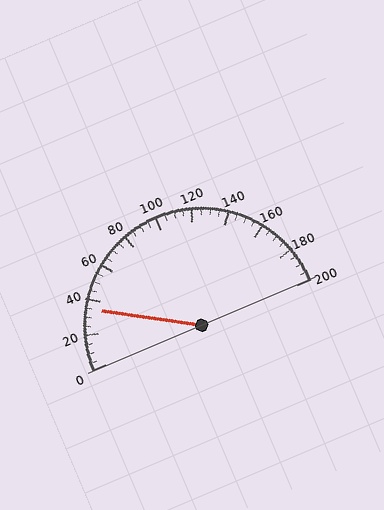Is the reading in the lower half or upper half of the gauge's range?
The reading is in the lower half of the range (0 to 200).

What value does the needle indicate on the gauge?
The needle indicates approximately 35.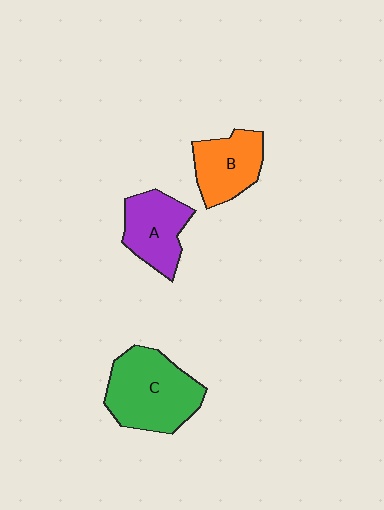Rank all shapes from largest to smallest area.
From largest to smallest: C (green), A (purple), B (orange).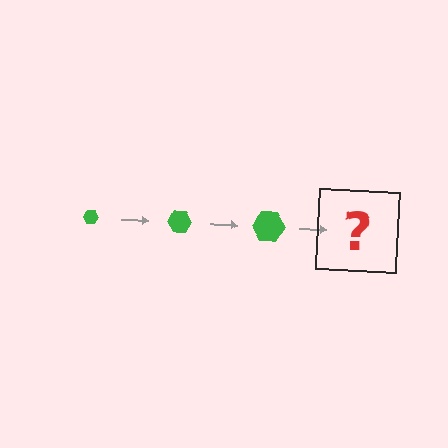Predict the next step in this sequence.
The next step is a green hexagon, larger than the previous one.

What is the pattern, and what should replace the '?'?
The pattern is that the hexagon gets progressively larger each step. The '?' should be a green hexagon, larger than the previous one.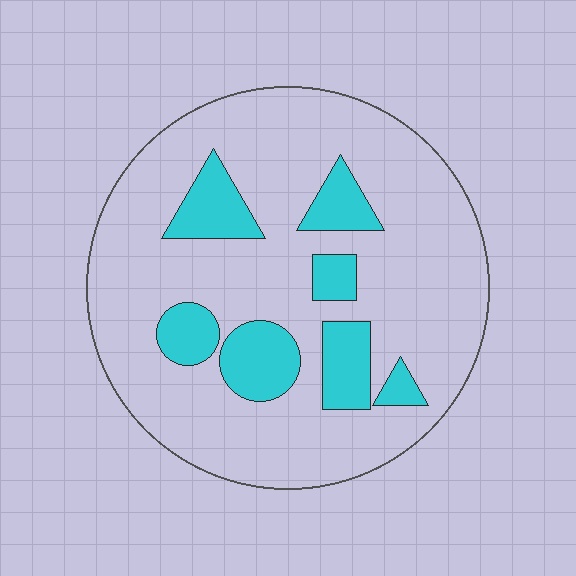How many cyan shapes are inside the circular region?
7.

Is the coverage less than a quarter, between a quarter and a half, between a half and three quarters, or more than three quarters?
Less than a quarter.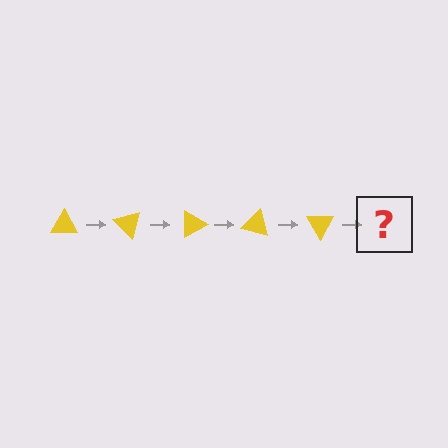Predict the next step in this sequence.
The next step is a yellow triangle rotated 225 degrees.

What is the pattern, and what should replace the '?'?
The pattern is that the triangle rotates 45 degrees each step. The '?' should be a yellow triangle rotated 225 degrees.